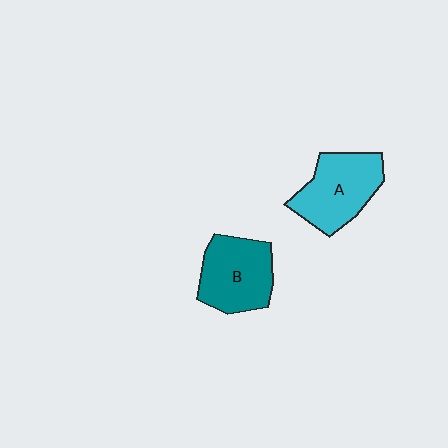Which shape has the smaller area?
Shape B (teal).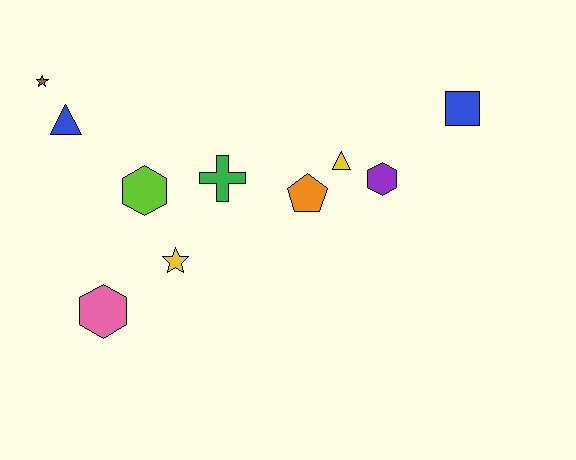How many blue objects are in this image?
There are 2 blue objects.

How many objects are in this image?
There are 10 objects.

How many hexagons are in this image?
There are 3 hexagons.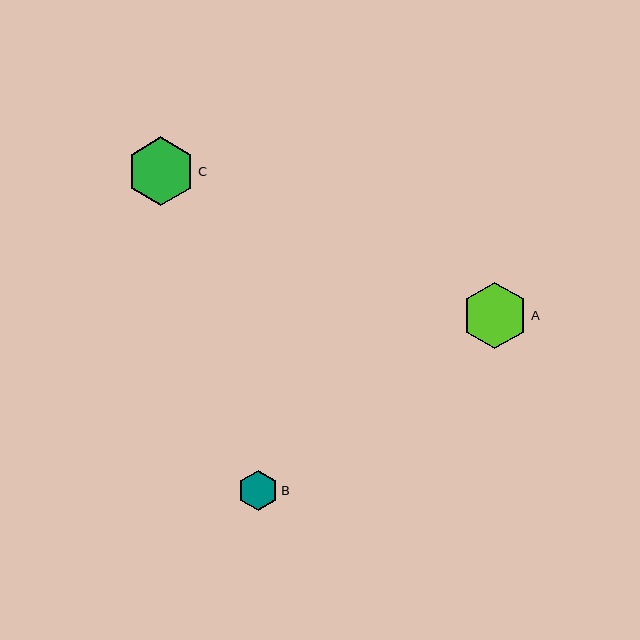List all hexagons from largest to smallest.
From largest to smallest: C, A, B.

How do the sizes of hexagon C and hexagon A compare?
Hexagon C and hexagon A are approximately the same size.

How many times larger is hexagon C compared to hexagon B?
Hexagon C is approximately 1.7 times the size of hexagon B.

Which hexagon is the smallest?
Hexagon B is the smallest with a size of approximately 40 pixels.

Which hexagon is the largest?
Hexagon C is the largest with a size of approximately 69 pixels.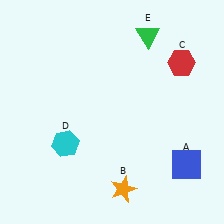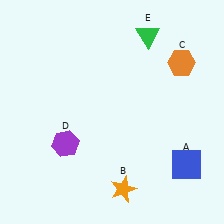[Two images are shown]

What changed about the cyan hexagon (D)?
In Image 1, D is cyan. In Image 2, it changed to purple.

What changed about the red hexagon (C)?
In Image 1, C is red. In Image 2, it changed to orange.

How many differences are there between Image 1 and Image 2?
There are 2 differences between the two images.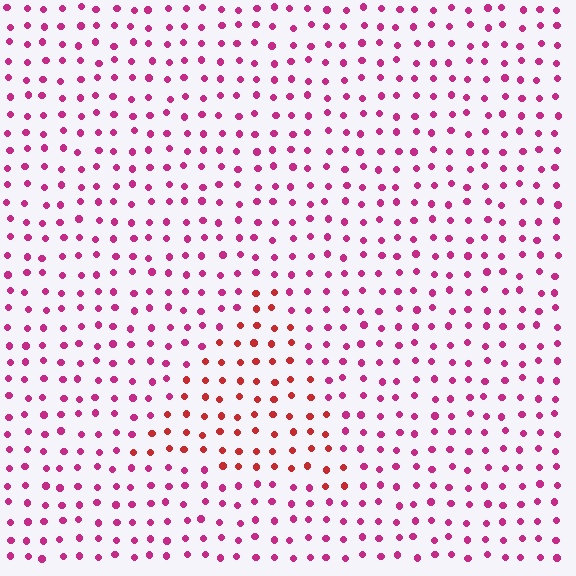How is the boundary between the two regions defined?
The boundary is defined purely by a slight shift in hue (about 35 degrees). Spacing, size, and orientation are identical on both sides.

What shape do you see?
I see a triangle.